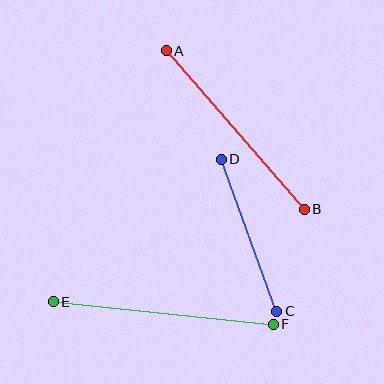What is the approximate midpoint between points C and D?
The midpoint is at approximately (249, 235) pixels.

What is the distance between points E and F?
The distance is approximately 221 pixels.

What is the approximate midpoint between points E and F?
The midpoint is at approximately (163, 313) pixels.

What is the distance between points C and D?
The distance is approximately 161 pixels.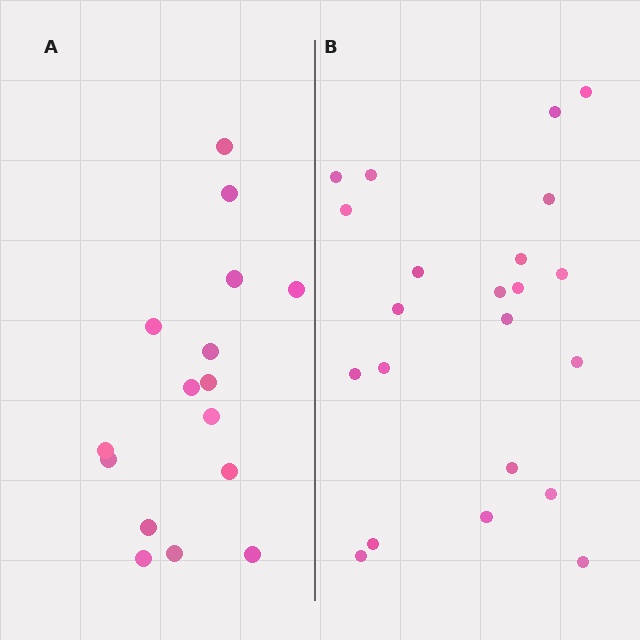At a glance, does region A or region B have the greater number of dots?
Region B (the right region) has more dots.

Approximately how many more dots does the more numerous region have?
Region B has about 6 more dots than region A.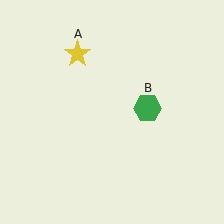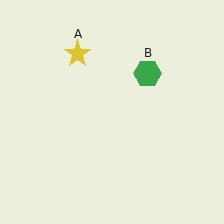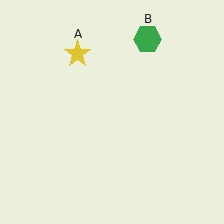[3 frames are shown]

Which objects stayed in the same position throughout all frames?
Yellow star (object A) remained stationary.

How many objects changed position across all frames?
1 object changed position: green hexagon (object B).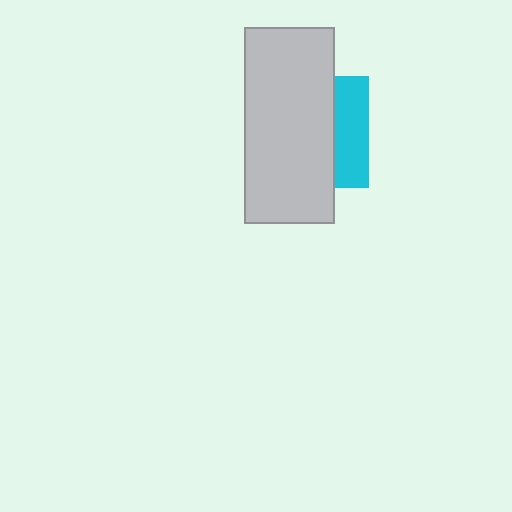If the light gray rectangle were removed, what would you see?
You would see the complete cyan square.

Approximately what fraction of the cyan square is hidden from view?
Roughly 70% of the cyan square is hidden behind the light gray rectangle.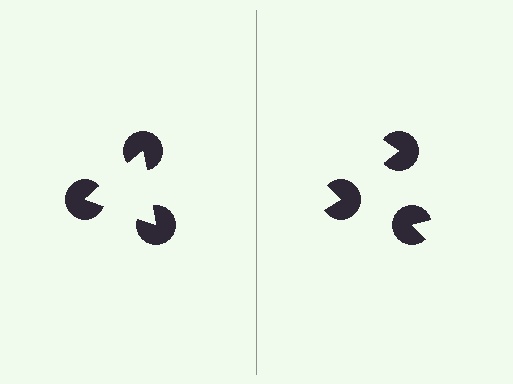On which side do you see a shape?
An illusory triangle appears on the left side. On the right side the wedge cuts are rotated, so no coherent shape forms.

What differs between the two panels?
The pac-man discs are positioned identically on both sides; only the wedge orientations differ. On the left they align to a triangle; on the right they are misaligned.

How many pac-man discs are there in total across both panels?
6 — 3 on each side.